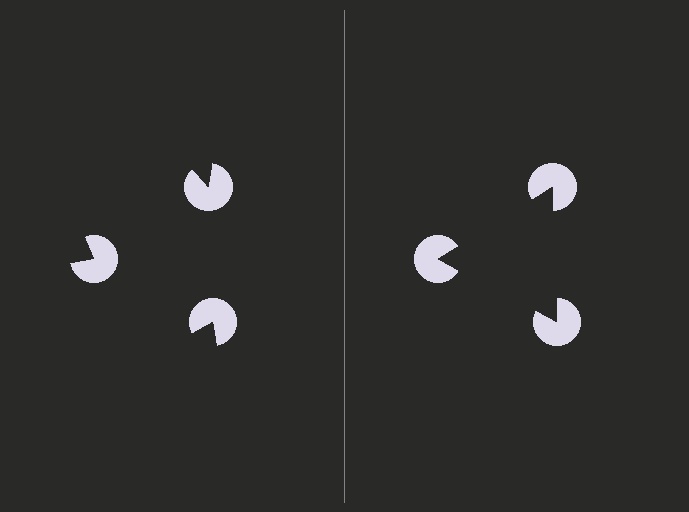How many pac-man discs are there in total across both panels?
6 — 3 on each side.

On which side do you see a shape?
An illusory triangle appears on the right side. On the left side the wedge cuts are rotated, so no coherent shape forms.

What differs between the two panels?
The pac-man discs are positioned identically on both sides; only the wedge orientations differ. On the right they align to a triangle; on the left they are misaligned.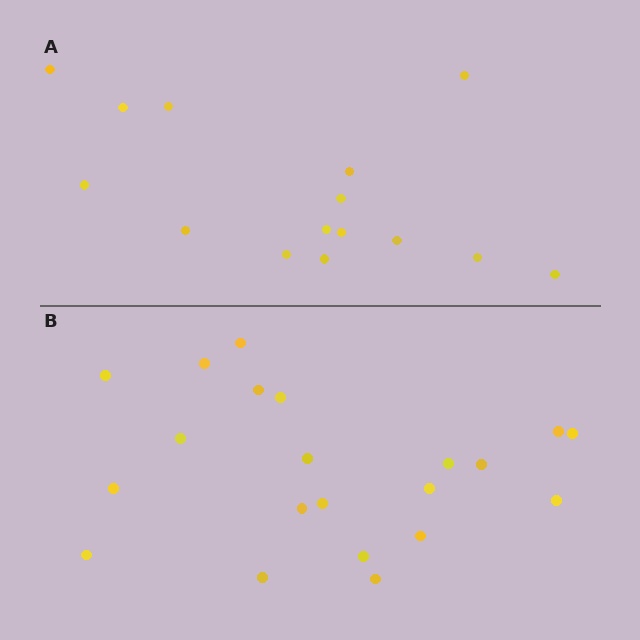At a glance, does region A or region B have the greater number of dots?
Region B (the bottom region) has more dots.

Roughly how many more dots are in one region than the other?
Region B has about 6 more dots than region A.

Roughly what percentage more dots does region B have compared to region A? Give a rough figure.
About 40% more.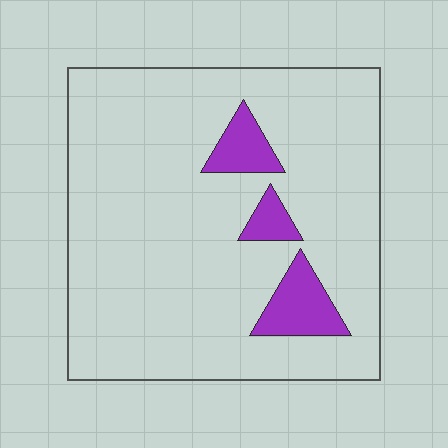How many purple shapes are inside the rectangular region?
3.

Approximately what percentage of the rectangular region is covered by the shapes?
Approximately 10%.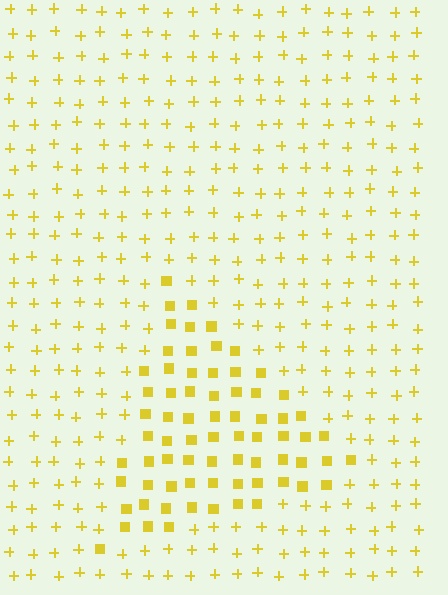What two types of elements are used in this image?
The image uses squares inside the triangle region and plus signs outside it.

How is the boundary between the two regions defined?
The boundary is defined by a change in element shape: squares inside vs. plus signs outside. All elements share the same color and spacing.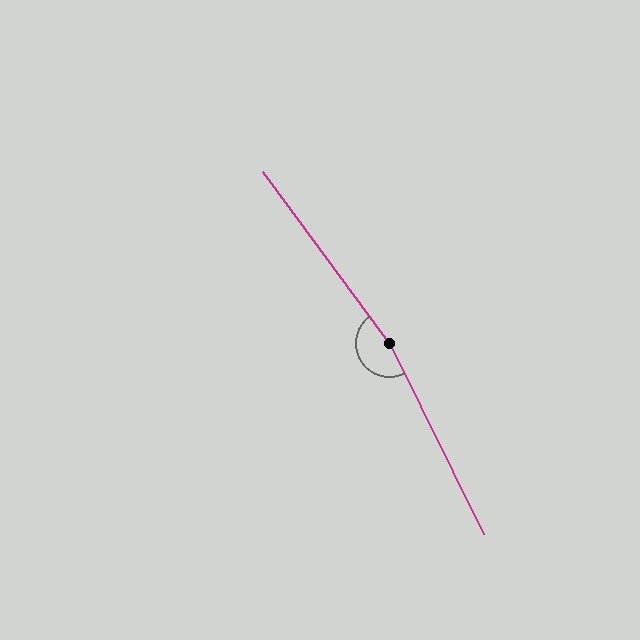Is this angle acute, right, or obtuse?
It is obtuse.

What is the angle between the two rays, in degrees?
Approximately 170 degrees.